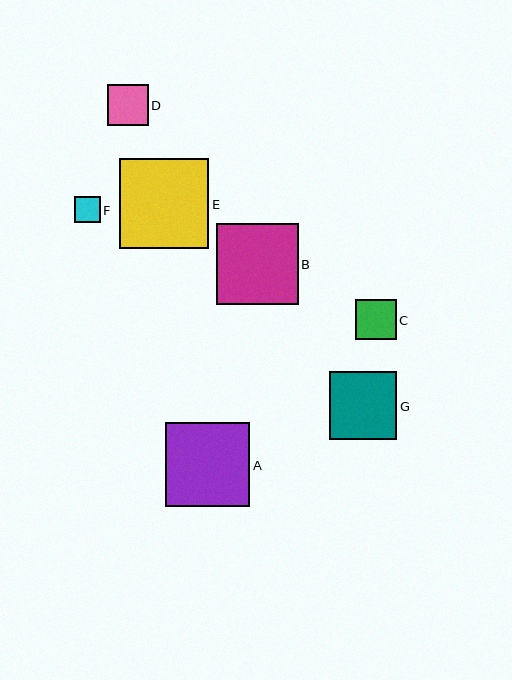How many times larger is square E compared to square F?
Square E is approximately 3.5 times the size of square F.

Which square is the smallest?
Square F is the smallest with a size of approximately 26 pixels.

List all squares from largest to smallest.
From largest to smallest: E, A, B, G, D, C, F.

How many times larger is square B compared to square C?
Square B is approximately 2.0 times the size of square C.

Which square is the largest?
Square E is the largest with a size of approximately 89 pixels.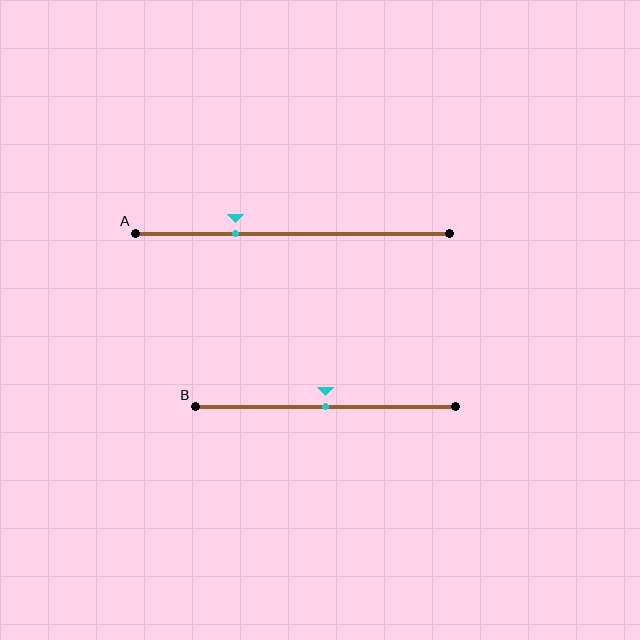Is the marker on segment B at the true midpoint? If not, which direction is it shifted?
Yes, the marker on segment B is at the true midpoint.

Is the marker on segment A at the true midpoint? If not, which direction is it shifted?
No, the marker on segment A is shifted to the left by about 18% of the segment length.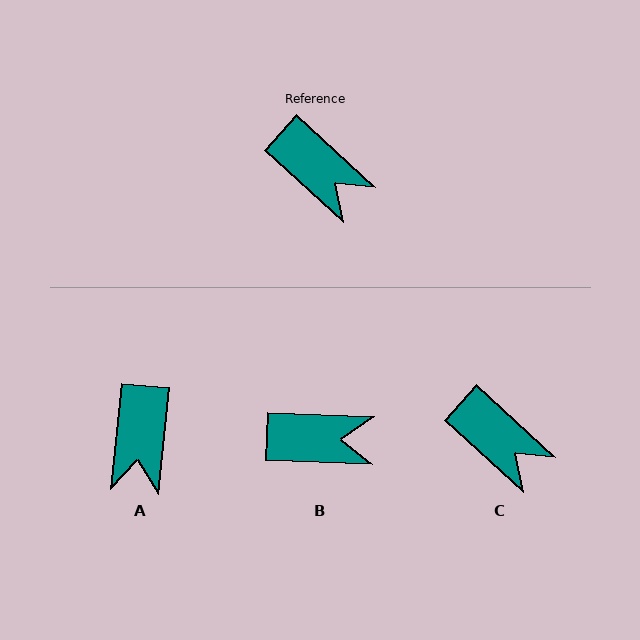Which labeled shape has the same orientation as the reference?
C.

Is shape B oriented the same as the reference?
No, it is off by about 40 degrees.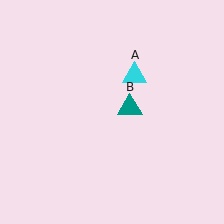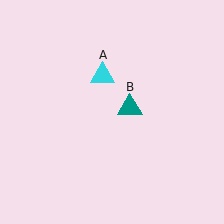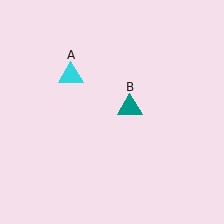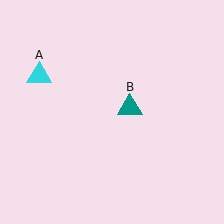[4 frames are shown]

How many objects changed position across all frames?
1 object changed position: cyan triangle (object A).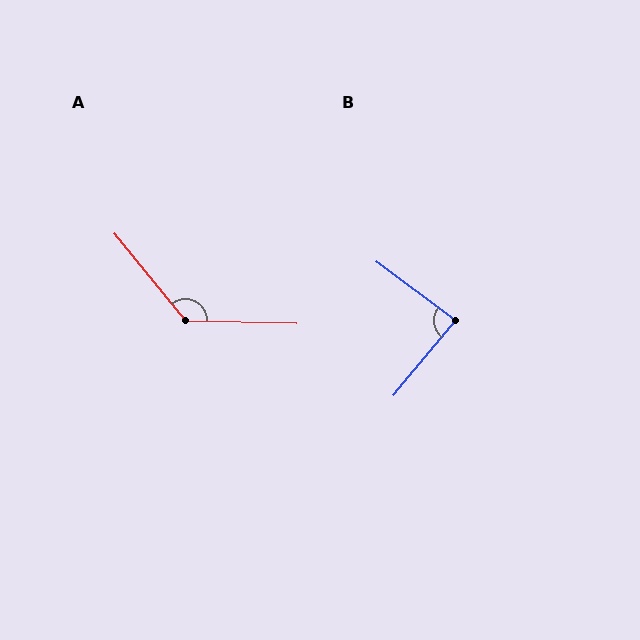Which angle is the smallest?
B, at approximately 88 degrees.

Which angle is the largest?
A, at approximately 131 degrees.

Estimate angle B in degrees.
Approximately 88 degrees.